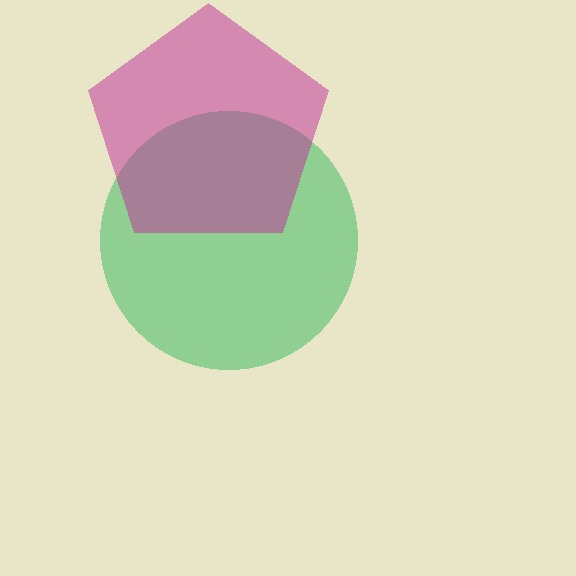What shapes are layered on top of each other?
The layered shapes are: a green circle, a magenta pentagon.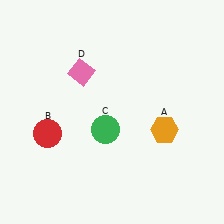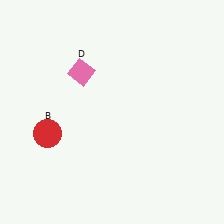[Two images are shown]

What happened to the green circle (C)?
The green circle (C) was removed in Image 2. It was in the bottom-left area of Image 1.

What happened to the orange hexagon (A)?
The orange hexagon (A) was removed in Image 2. It was in the bottom-right area of Image 1.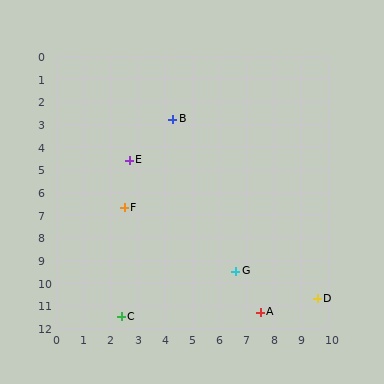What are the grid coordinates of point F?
Point F is at approximately (2.5, 6.7).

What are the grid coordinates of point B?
Point B is at approximately (4.3, 2.8).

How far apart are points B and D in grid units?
Points B and D are about 9.5 grid units apart.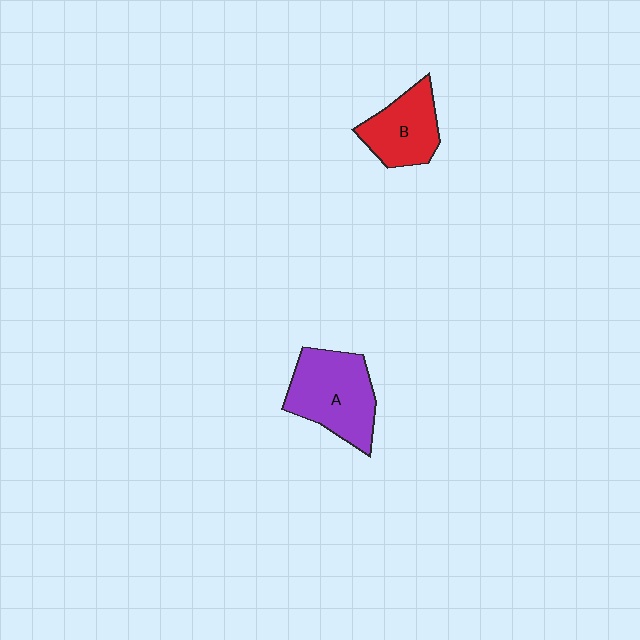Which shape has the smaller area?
Shape B (red).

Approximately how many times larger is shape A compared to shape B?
Approximately 1.4 times.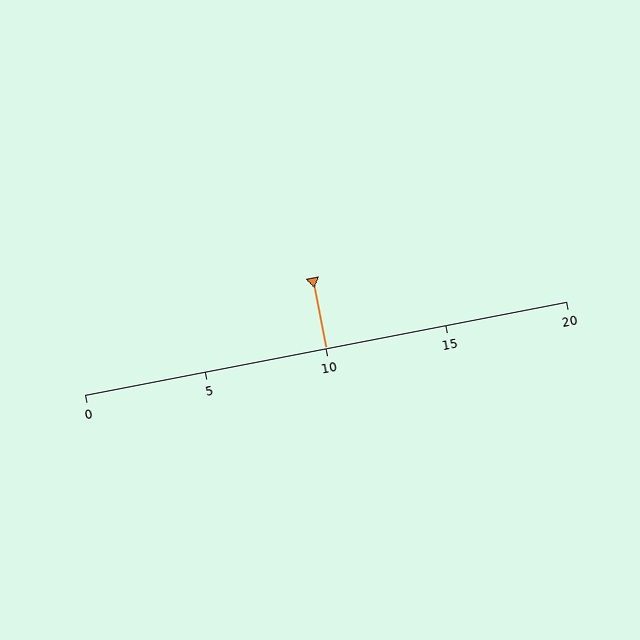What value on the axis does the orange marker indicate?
The marker indicates approximately 10.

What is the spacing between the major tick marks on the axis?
The major ticks are spaced 5 apart.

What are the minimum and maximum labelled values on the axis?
The axis runs from 0 to 20.